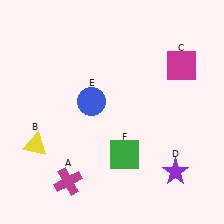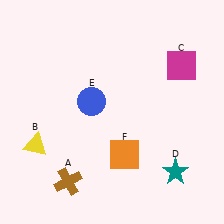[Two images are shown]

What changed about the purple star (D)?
In Image 1, D is purple. In Image 2, it changed to teal.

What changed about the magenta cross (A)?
In Image 1, A is magenta. In Image 2, it changed to brown.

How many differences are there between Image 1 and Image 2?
There are 3 differences between the two images.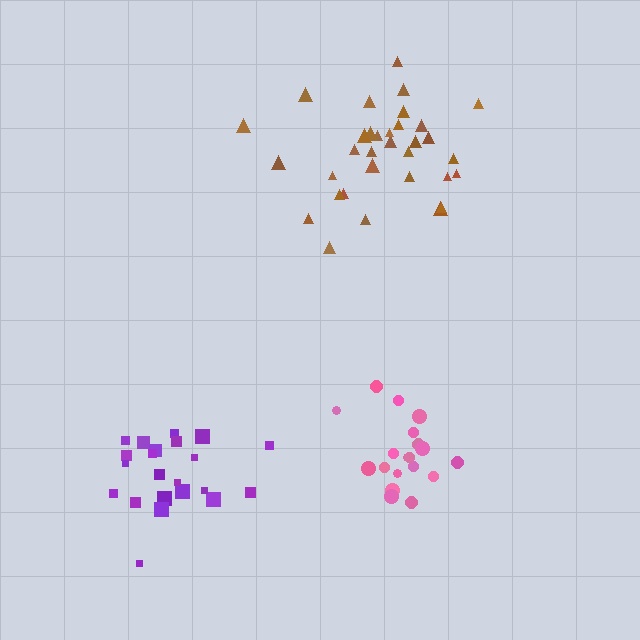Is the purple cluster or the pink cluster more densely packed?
Purple.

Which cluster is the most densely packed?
Purple.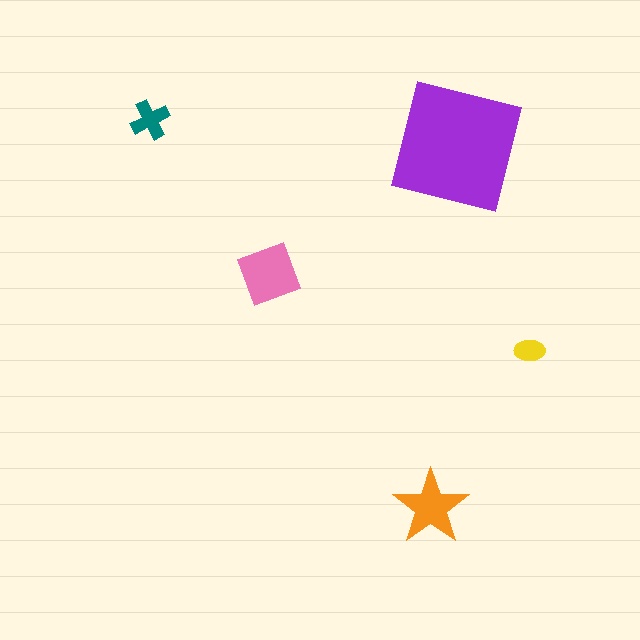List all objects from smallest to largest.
The yellow ellipse, the teal cross, the orange star, the pink diamond, the purple square.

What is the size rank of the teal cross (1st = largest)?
4th.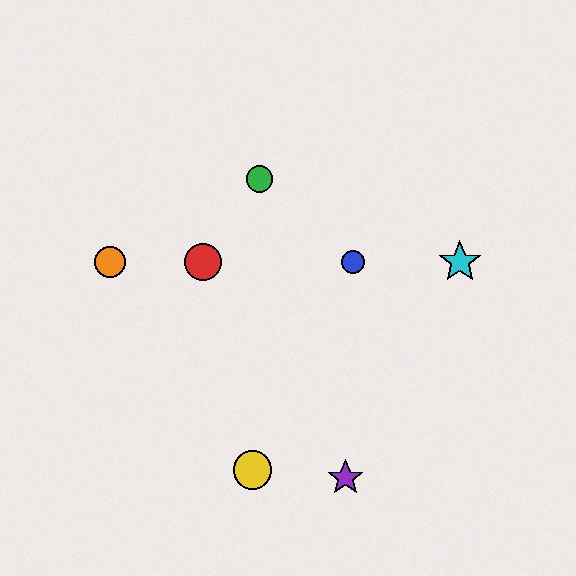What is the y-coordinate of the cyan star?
The cyan star is at y≈262.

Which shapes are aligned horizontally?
The red circle, the blue circle, the orange circle, the cyan star are aligned horizontally.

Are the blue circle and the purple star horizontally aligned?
No, the blue circle is at y≈262 and the purple star is at y≈478.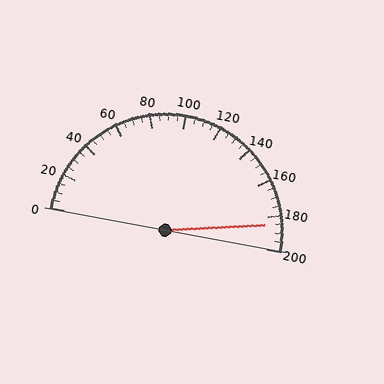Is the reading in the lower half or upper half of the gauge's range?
The reading is in the upper half of the range (0 to 200).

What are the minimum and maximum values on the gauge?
The gauge ranges from 0 to 200.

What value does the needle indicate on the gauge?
The needle indicates approximately 185.